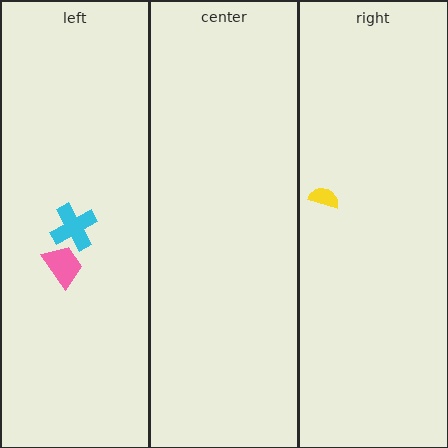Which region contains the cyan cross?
The left region.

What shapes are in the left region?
The cyan cross, the pink trapezoid.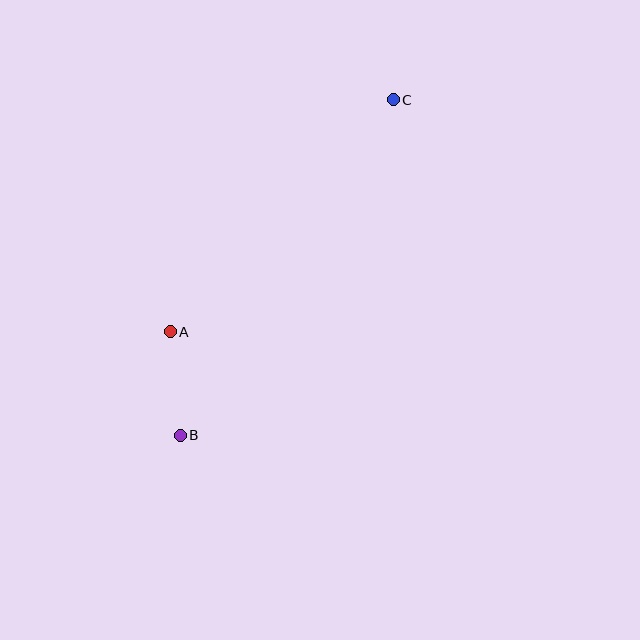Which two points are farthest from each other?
Points B and C are farthest from each other.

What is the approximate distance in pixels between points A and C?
The distance between A and C is approximately 322 pixels.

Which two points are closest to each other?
Points A and B are closest to each other.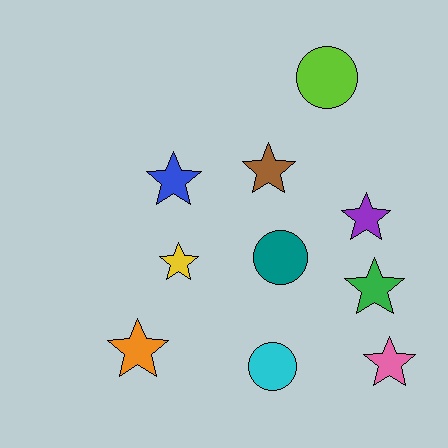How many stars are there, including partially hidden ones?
There are 7 stars.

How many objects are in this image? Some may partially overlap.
There are 10 objects.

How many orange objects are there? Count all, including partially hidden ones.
There is 1 orange object.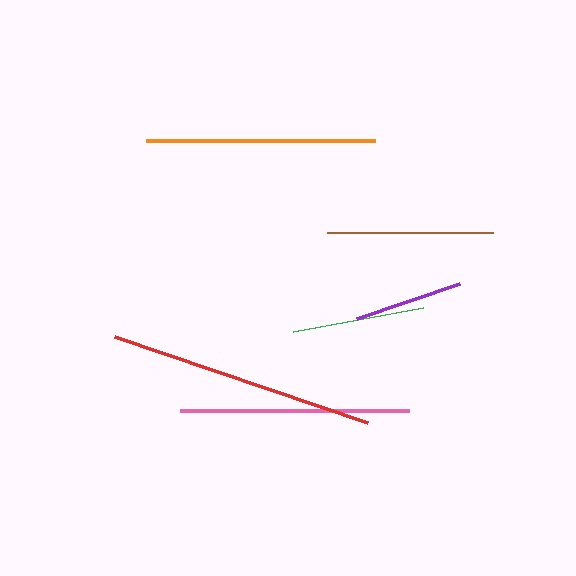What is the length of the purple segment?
The purple segment is approximately 108 pixels long.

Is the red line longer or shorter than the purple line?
The red line is longer than the purple line.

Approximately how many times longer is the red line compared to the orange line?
The red line is approximately 1.2 times the length of the orange line.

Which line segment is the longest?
The red line is the longest at approximately 267 pixels.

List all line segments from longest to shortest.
From longest to shortest: red, orange, pink, brown, green, purple.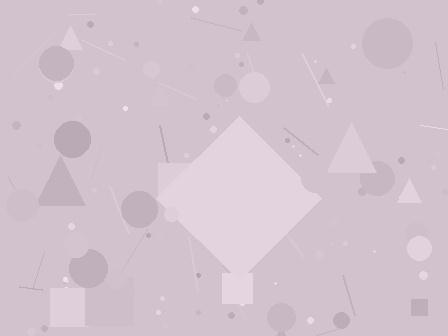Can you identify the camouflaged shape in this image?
The camouflaged shape is a diamond.